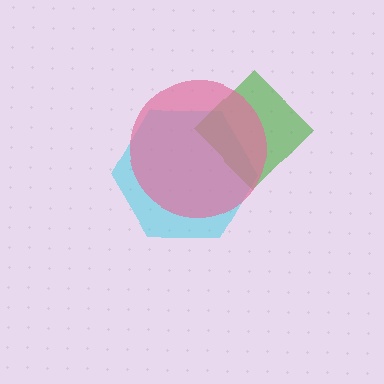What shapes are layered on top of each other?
The layered shapes are: a cyan hexagon, a green diamond, a pink circle.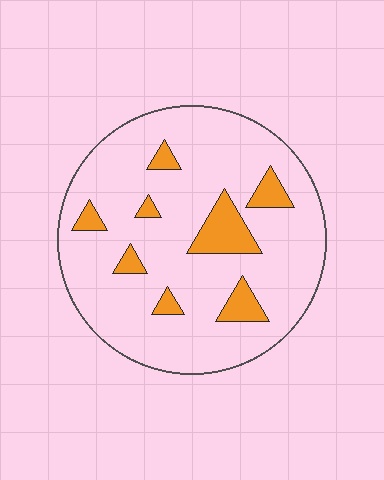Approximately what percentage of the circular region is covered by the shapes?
Approximately 15%.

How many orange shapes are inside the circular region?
8.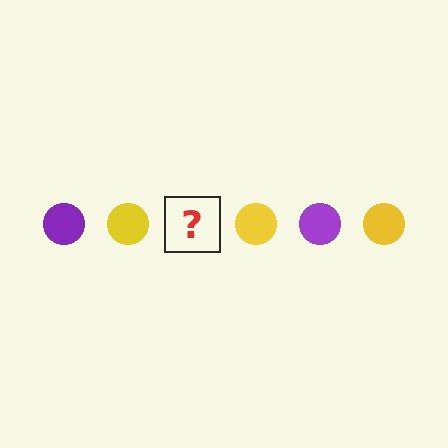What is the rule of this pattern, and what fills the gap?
The rule is that the pattern cycles through purple, yellow circles. The gap should be filled with a purple circle.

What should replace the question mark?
The question mark should be replaced with a purple circle.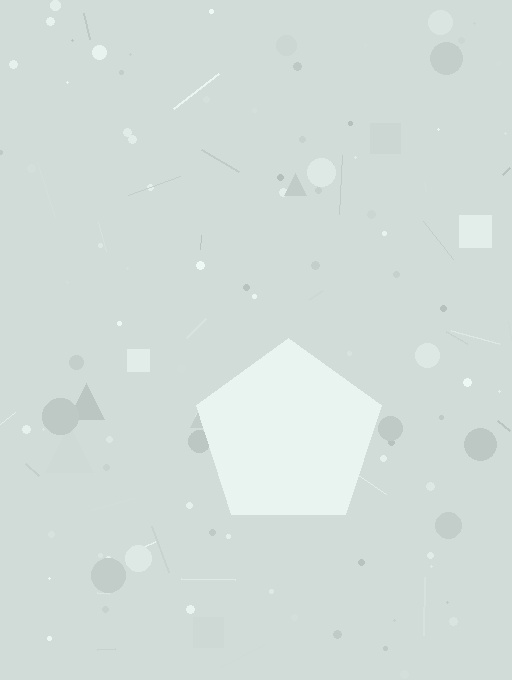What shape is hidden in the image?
A pentagon is hidden in the image.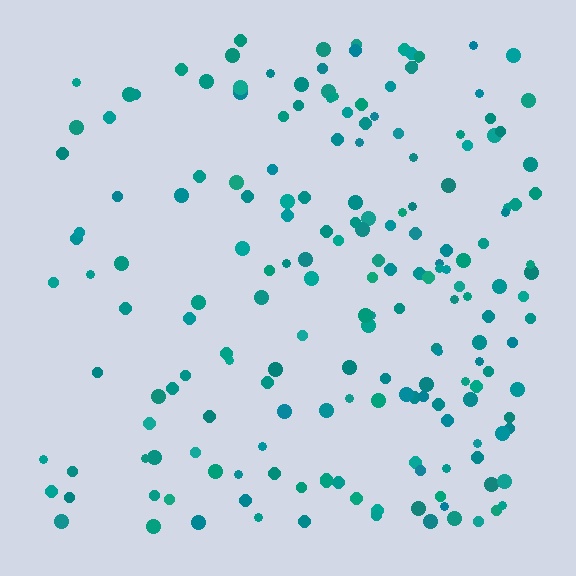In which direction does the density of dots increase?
From left to right, with the right side densest.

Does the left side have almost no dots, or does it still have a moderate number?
Still a moderate number, just noticeably fewer than the right.